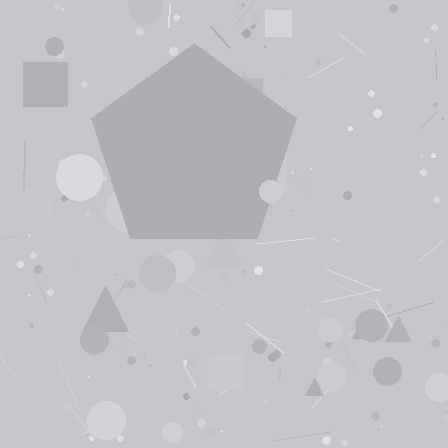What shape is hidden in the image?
A pentagon is hidden in the image.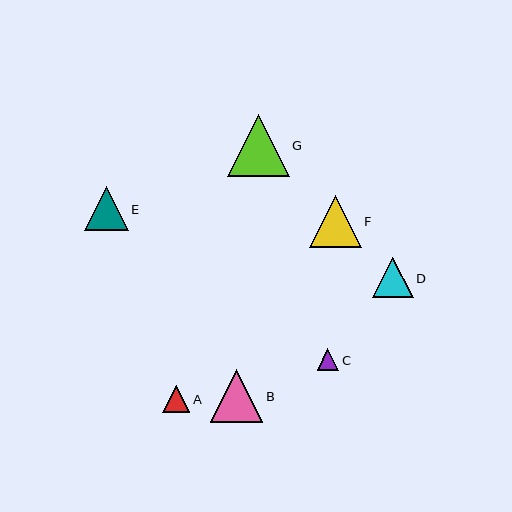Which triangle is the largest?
Triangle G is the largest with a size of approximately 62 pixels.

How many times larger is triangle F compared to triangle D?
Triangle F is approximately 1.3 times the size of triangle D.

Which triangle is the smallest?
Triangle C is the smallest with a size of approximately 22 pixels.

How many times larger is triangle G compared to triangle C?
Triangle G is approximately 2.8 times the size of triangle C.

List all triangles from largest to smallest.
From largest to smallest: G, B, F, E, D, A, C.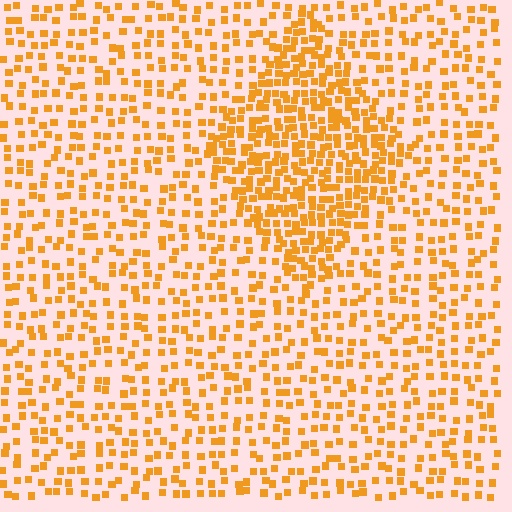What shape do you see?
I see a diamond.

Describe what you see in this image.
The image contains small orange elements arranged at two different densities. A diamond-shaped region is visible where the elements are more densely packed than the surrounding area.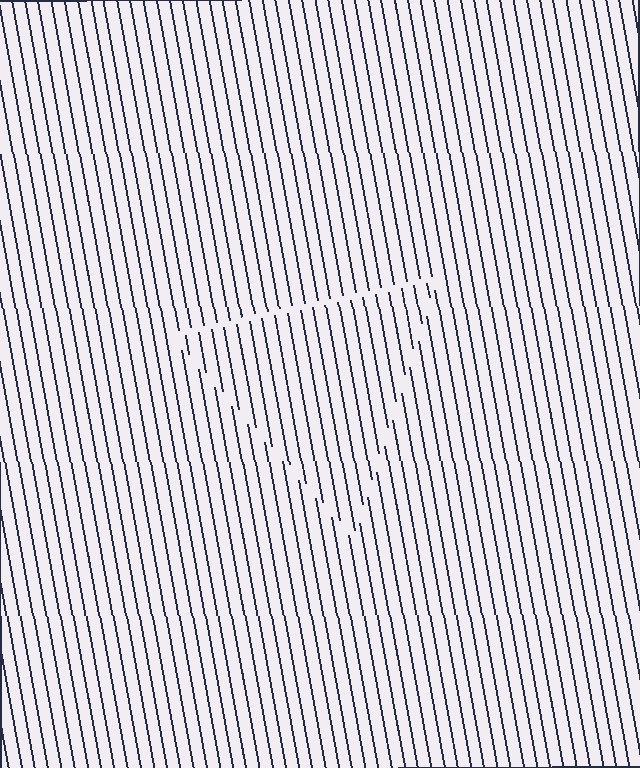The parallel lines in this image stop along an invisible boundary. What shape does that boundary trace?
An illusory triangle. The interior of the shape contains the same grating, shifted by half a period — the contour is defined by the phase discontinuity where line-ends from the inner and outer gratings abut.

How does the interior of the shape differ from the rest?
The interior of the shape contains the same grating, shifted by half a period — the contour is defined by the phase discontinuity where line-ends from the inner and outer gratings abut.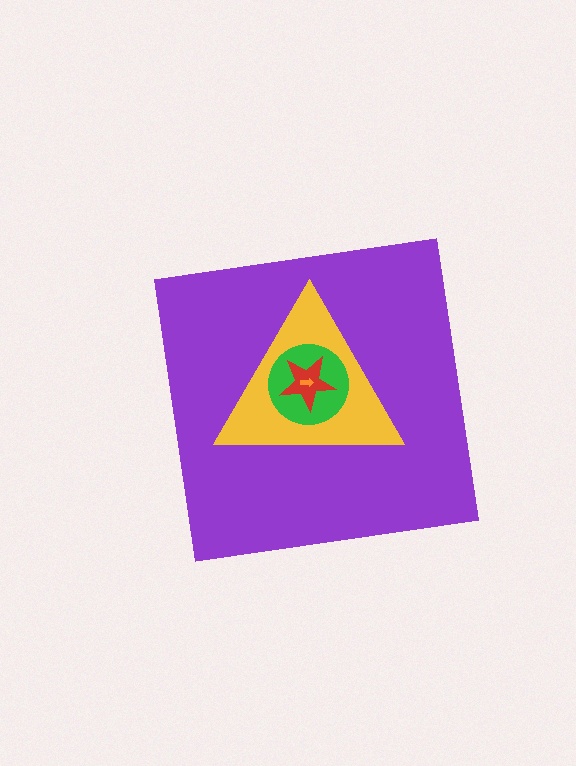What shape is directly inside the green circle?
The red star.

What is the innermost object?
The orange arrow.